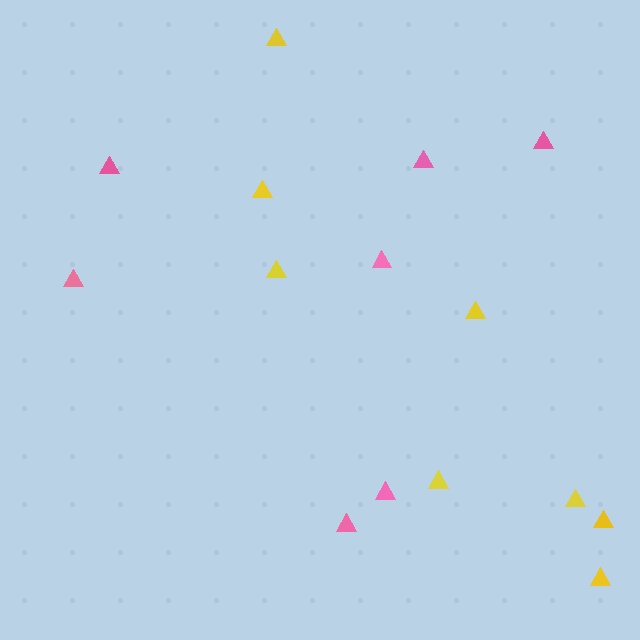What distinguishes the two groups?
There are 2 groups: one group of pink triangles (7) and one group of yellow triangles (8).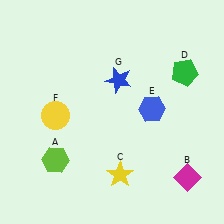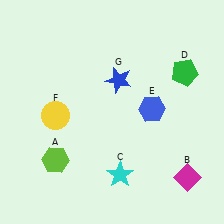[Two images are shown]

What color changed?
The star (C) changed from yellow in Image 1 to cyan in Image 2.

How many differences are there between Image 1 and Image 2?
There is 1 difference between the two images.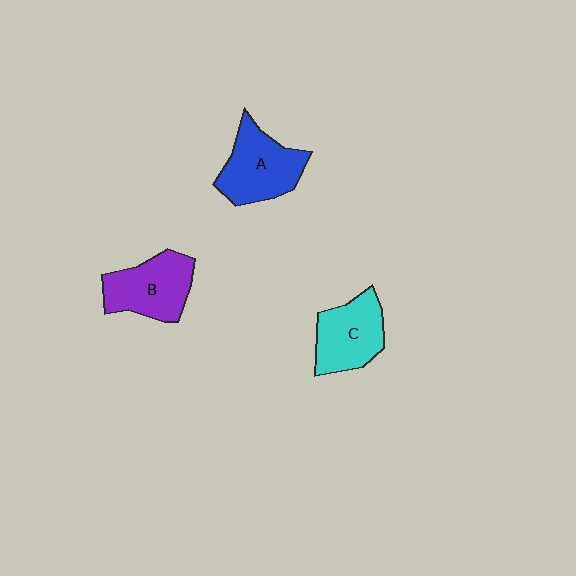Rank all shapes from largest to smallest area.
From largest to smallest: A (blue), B (purple), C (cyan).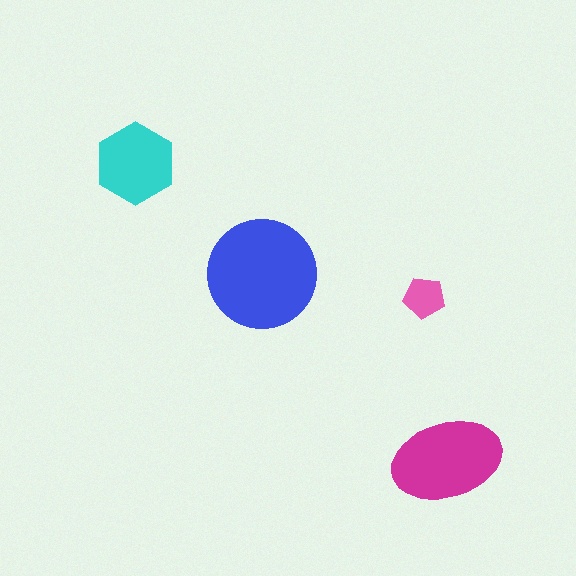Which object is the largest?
The blue circle.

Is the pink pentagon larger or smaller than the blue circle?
Smaller.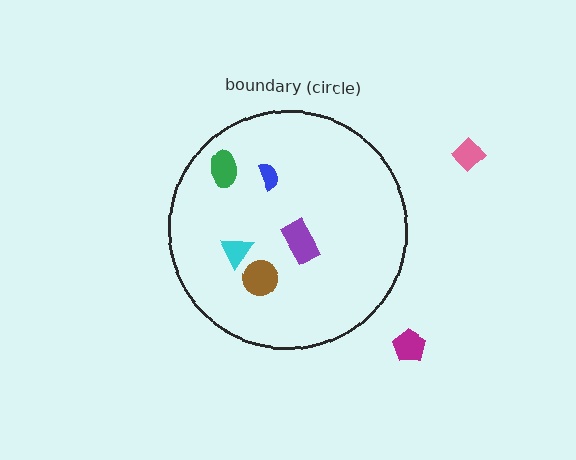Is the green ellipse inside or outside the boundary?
Inside.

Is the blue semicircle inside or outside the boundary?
Inside.